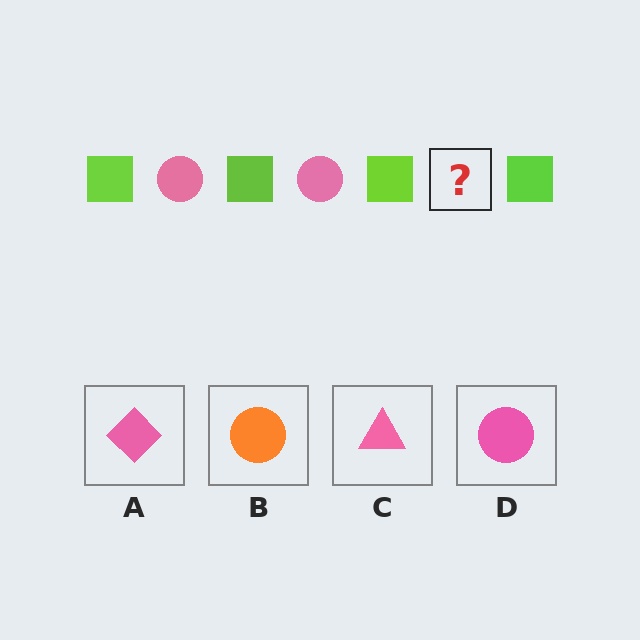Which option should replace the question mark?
Option D.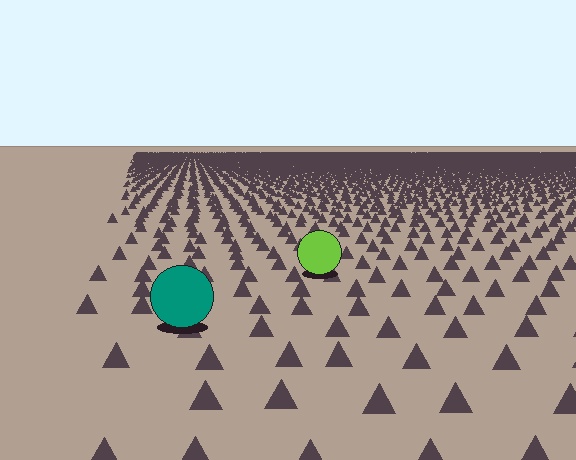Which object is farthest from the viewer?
The lime circle is farthest from the viewer. It appears smaller and the ground texture around it is denser.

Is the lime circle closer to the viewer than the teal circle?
No. The teal circle is closer — you can tell from the texture gradient: the ground texture is coarser near it.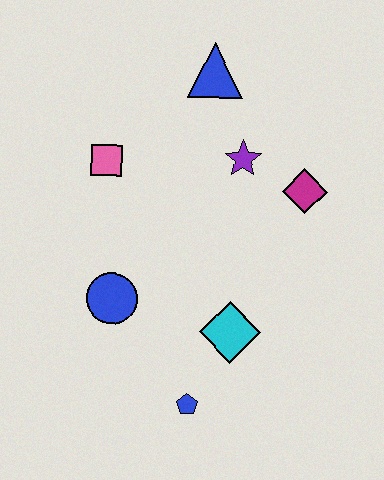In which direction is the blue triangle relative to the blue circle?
The blue triangle is above the blue circle.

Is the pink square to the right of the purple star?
No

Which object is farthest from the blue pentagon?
The blue triangle is farthest from the blue pentagon.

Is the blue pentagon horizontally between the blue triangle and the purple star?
No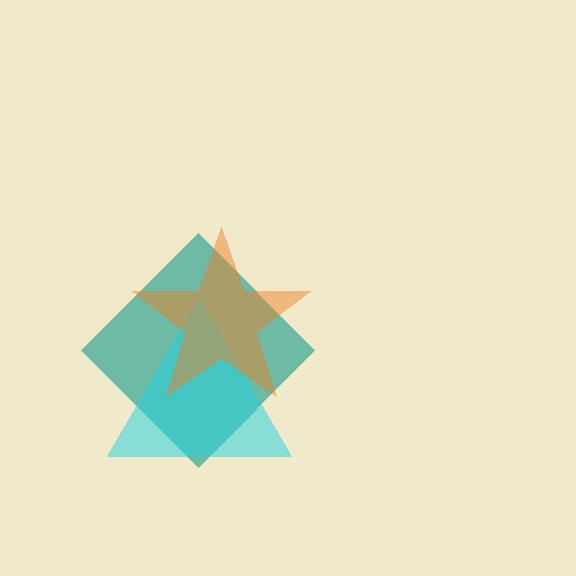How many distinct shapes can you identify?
There are 3 distinct shapes: a teal diamond, a cyan triangle, an orange star.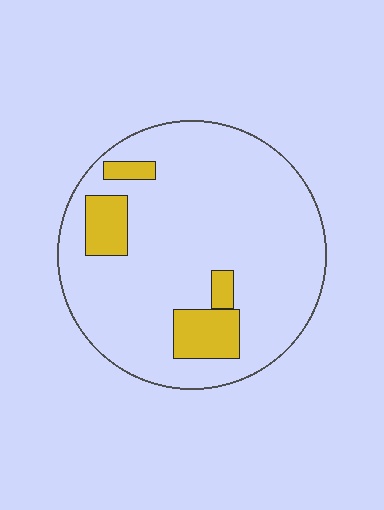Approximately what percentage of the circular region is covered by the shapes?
Approximately 15%.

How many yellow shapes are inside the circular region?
4.